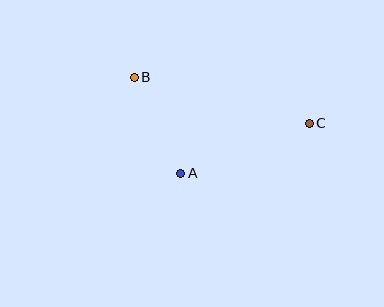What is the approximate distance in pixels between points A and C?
The distance between A and C is approximately 138 pixels.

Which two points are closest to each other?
Points A and B are closest to each other.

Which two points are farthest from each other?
Points B and C are farthest from each other.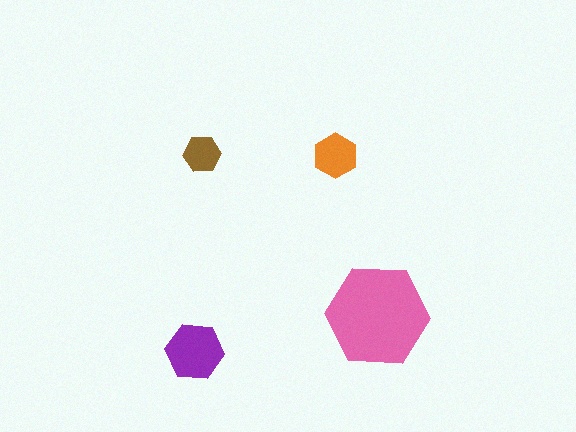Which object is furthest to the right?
The pink hexagon is rightmost.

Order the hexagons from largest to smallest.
the pink one, the purple one, the orange one, the brown one.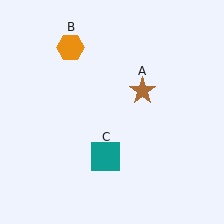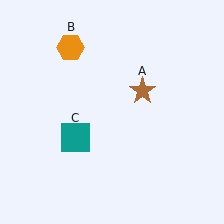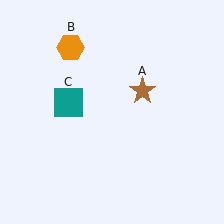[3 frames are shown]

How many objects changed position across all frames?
1 object changed position: teal square (object C).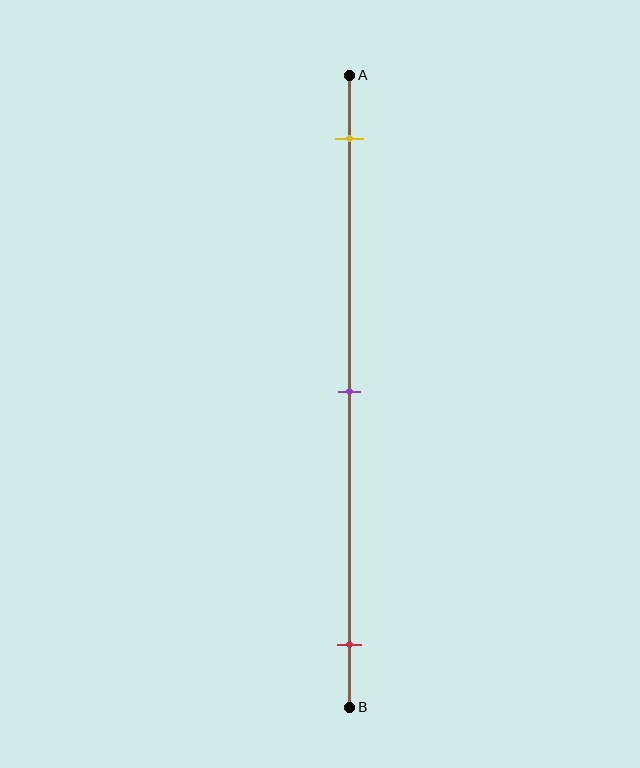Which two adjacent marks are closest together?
The yellow and purple marks are the closest adjacent pair.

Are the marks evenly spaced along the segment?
Yes, the marks are approximately evenly spaced.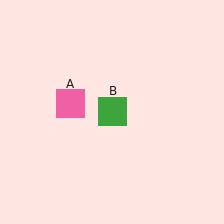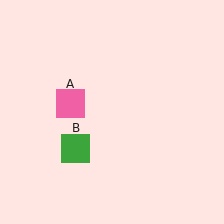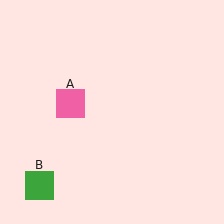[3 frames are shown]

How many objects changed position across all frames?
1 object changed position: green square (object B).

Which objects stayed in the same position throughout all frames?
Pink square (object A) remained stationary.